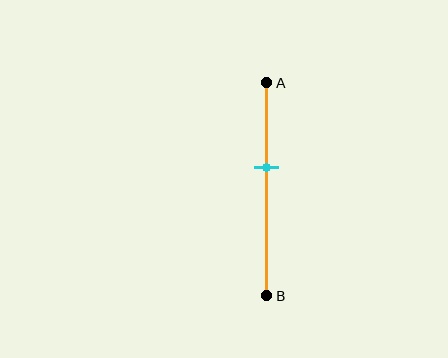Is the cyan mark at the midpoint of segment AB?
No, the mark is at about 40% from A, not at the 50% midpoint.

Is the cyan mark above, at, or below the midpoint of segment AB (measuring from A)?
The cyan mark is above the midpoint of segment AB.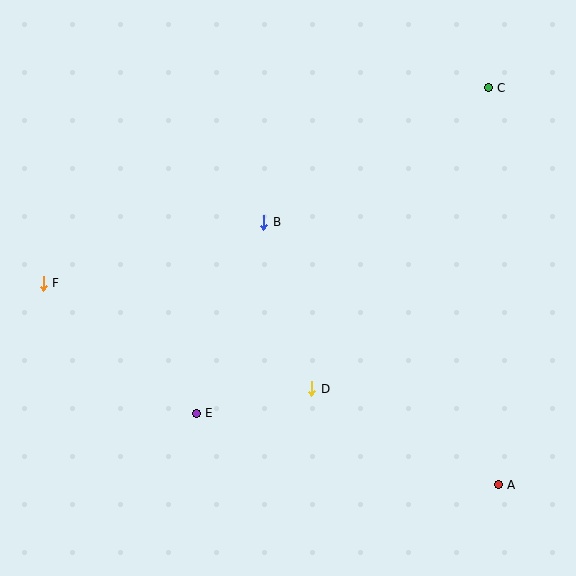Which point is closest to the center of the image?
Point B at (264, 222) is closest to the center.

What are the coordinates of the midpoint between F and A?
The midpoint between F and A is at (271, 384).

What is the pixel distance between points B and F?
The distance between B and F is 228 pixels.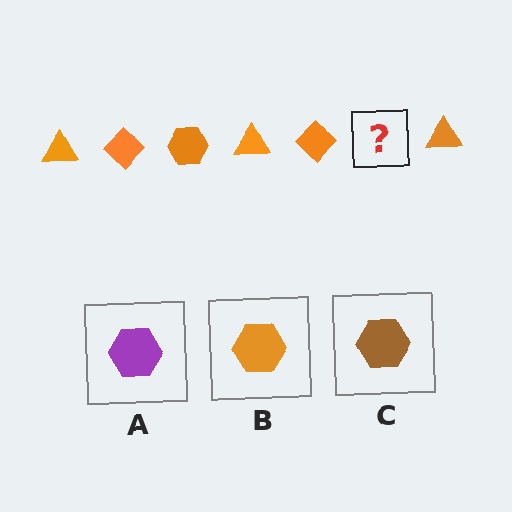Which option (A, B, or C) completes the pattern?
B.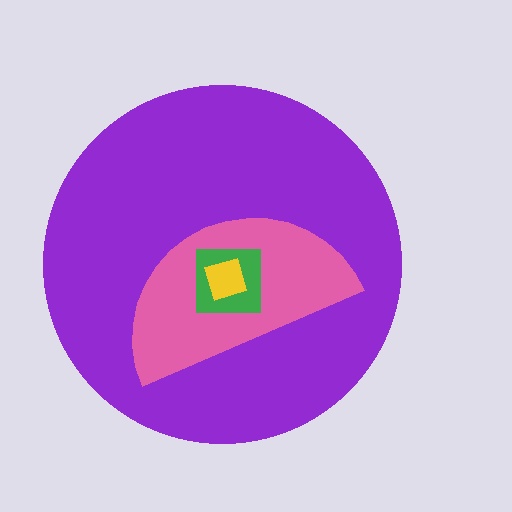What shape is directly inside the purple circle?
The pink semicircle.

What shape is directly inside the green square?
The yellow diamond.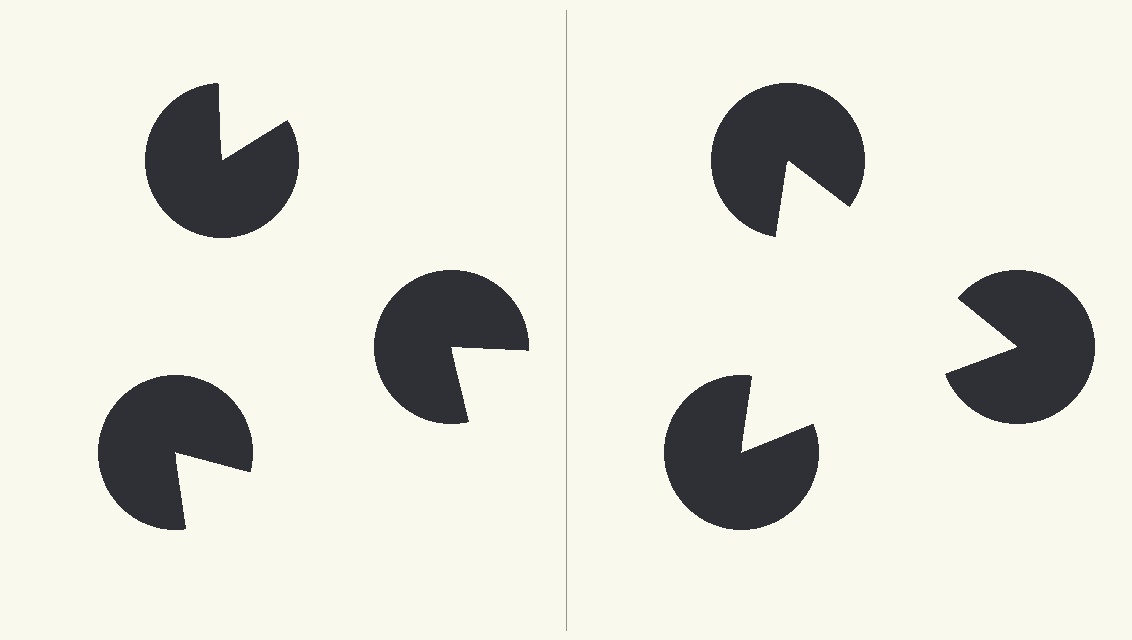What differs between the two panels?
The pac-man discs are positioned identically on both sides; only the wedge orientations differ. On the right they align to a triangle; on the left they are misaligned.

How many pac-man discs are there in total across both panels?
6 — 3 on each side.